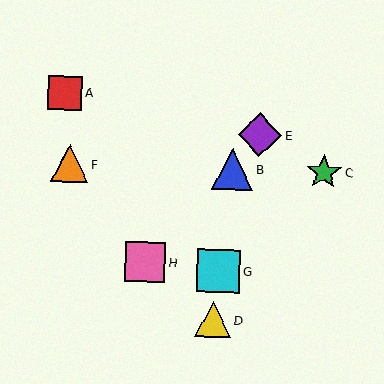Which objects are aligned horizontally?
Objects B, C, F are aligned horizontally.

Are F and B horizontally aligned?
Yes, both are at y≈163.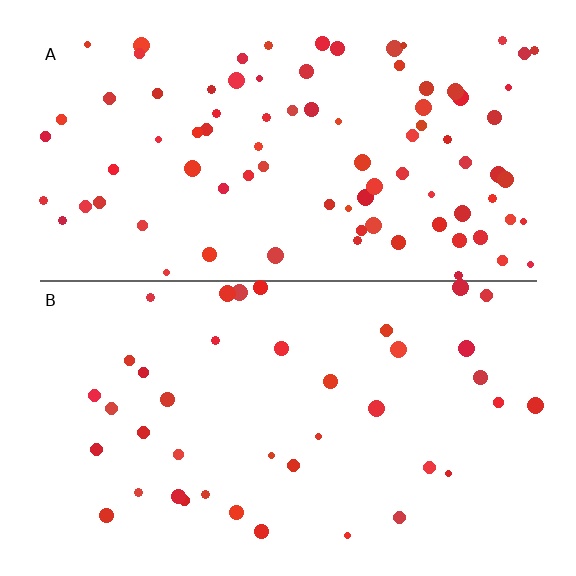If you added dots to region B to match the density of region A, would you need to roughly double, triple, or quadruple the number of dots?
Approximately double.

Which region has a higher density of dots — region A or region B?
A (the top).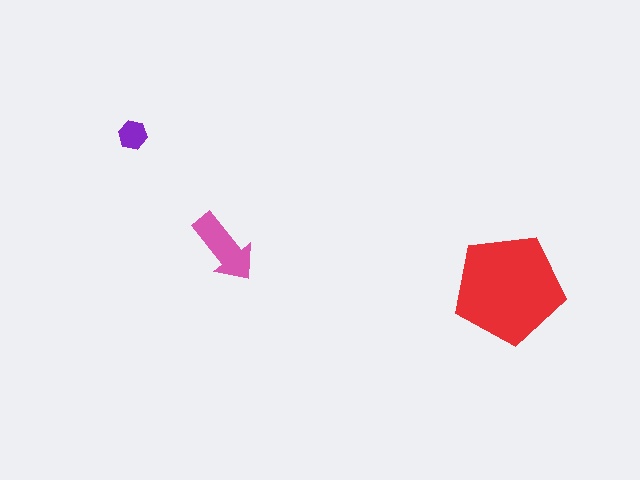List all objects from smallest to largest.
The purple hexagon, the pink arrow, the red pentagon.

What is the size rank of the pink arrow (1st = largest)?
2nd.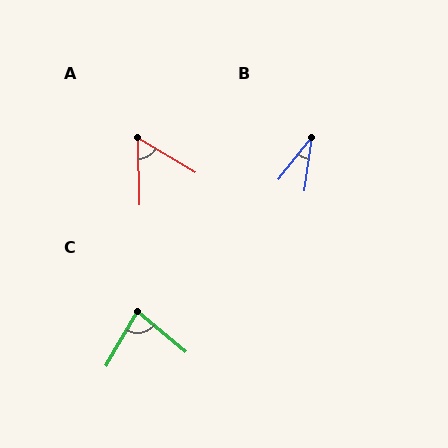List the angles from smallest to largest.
B (30°), A (57°), C (80°).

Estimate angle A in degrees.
Approximately 57 degrees.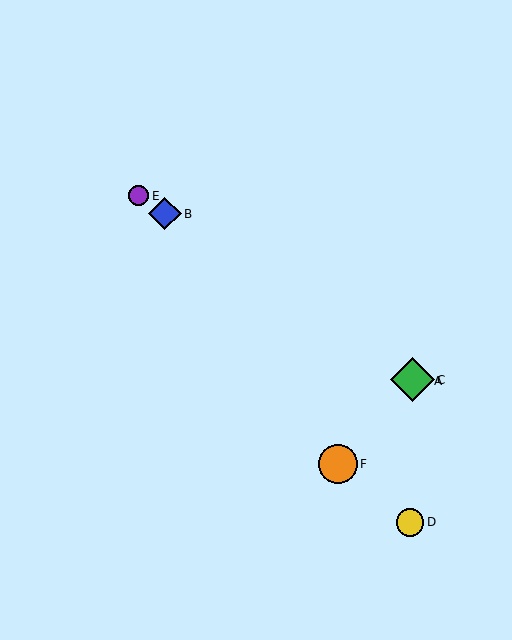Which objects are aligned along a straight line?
Objects A, B, C, E are aligned along a straight line.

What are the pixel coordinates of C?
Object C is at (412, 380).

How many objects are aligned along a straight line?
4 objects (A, B, C, E) are aligned along a straight line.